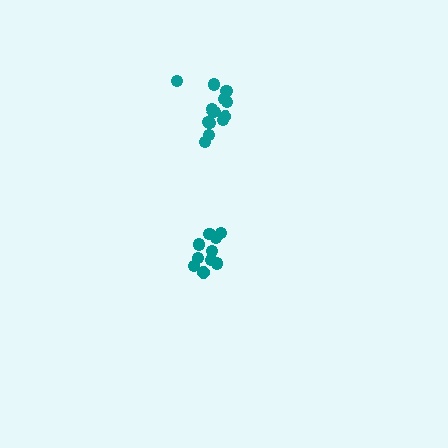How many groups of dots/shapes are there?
There are 2 groups.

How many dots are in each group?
Group 1: 10 dots, Group 2: 13 dots (23 total).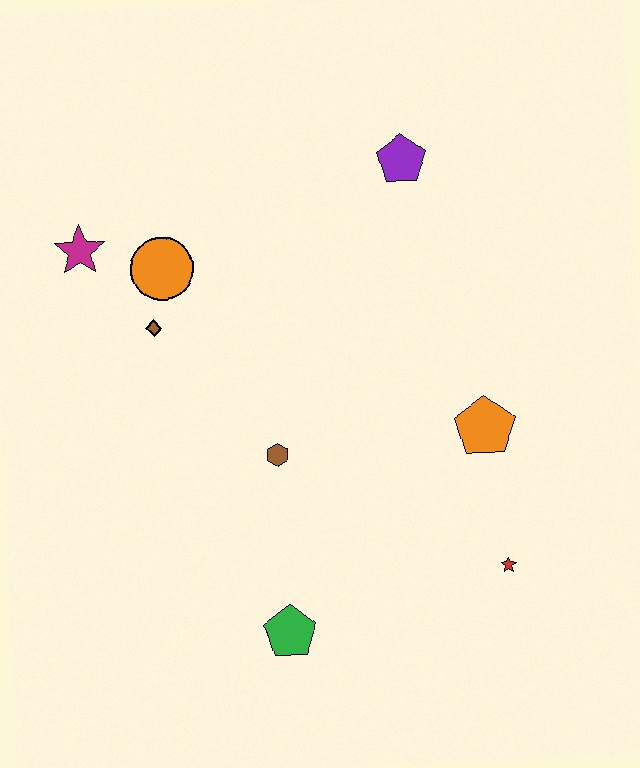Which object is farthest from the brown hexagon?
The purple pentagon is farthest from the brown hexagon.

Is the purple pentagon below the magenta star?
No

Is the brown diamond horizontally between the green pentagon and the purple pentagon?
No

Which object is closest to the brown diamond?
The orange circle is closest to the brown diamond.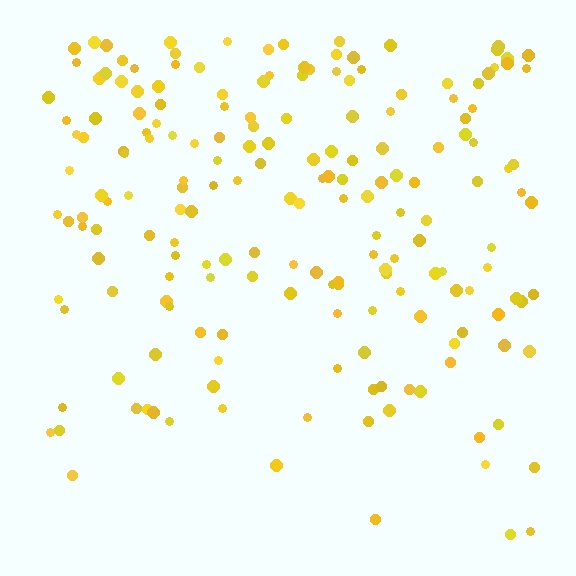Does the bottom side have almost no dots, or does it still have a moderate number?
Still a moderate number, just noticeably fewer than the top.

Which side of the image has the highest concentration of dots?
The top.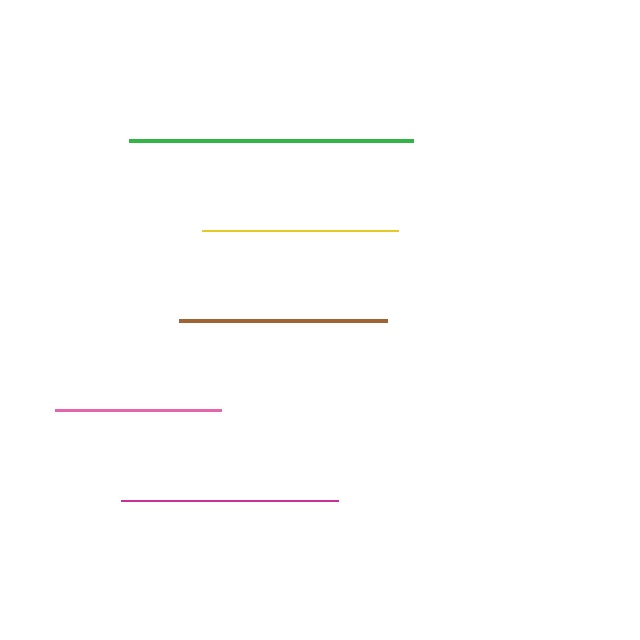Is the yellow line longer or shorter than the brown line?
The brown line is longer than the yellow line.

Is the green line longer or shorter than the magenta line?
The green line is longer than the magenta line.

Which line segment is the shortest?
The pink line is the shortest at approximately 166 pixels.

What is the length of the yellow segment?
The yellow segment is approximately 196 pixels long.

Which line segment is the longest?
The green line is the longest at approximately 284 pixels.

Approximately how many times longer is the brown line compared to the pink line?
The brown line is approximately 1.3 times the length of the pink line.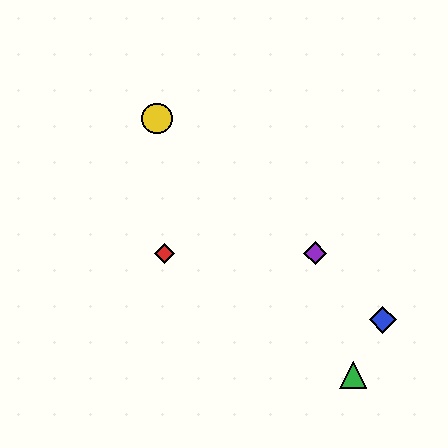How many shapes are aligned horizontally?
2 shapes (the red diamond, the purple diamond) are aligned horizontally.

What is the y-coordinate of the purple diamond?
The purple diamond is at y≈253.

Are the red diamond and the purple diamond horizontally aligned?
Yes, both are at y≈253.